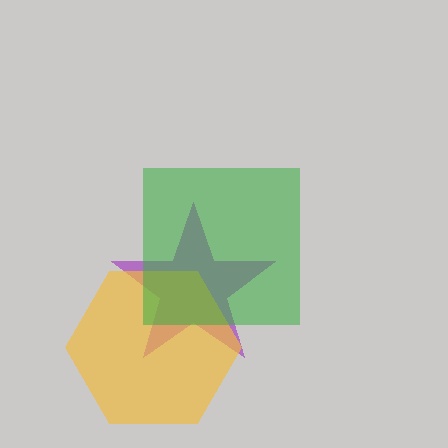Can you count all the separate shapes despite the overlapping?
Yes, there are 3 separate shapes.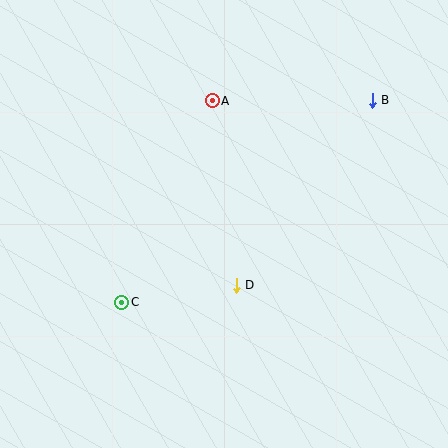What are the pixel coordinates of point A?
Point A is at (212, 101).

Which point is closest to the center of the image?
Point D at (236, 285) is closest to the center.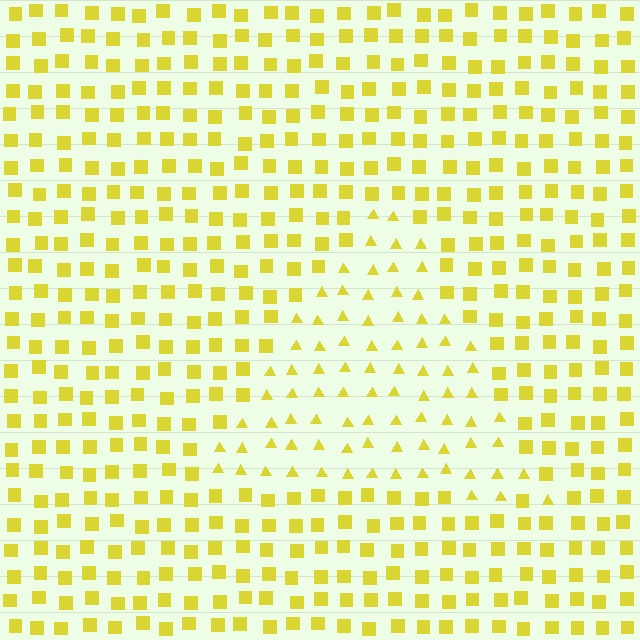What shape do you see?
I see a triangle.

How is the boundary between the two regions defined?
The boundary is defined by a change in element shape: triangles inside vs. squares outside. All elements share the same color and spacing.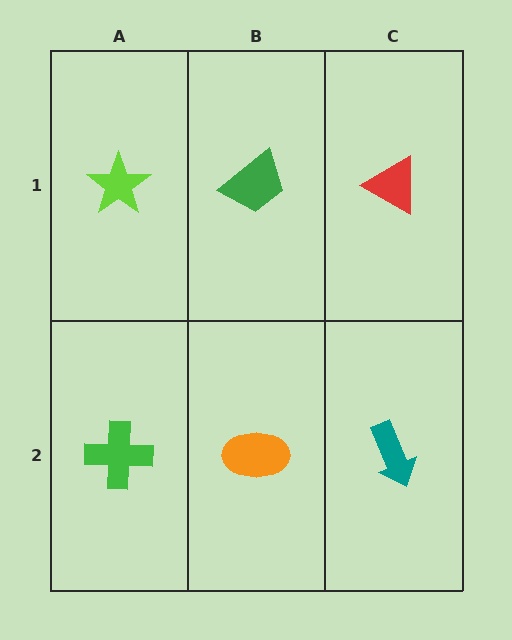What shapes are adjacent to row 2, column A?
A lime star (row 1, column A), an orange ellipse (row 2, column B).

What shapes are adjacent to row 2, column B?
A green trapezoid (row 1, column B), a green cross (row 2, column A), a teal arrow (row 2, column C).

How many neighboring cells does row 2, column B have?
3.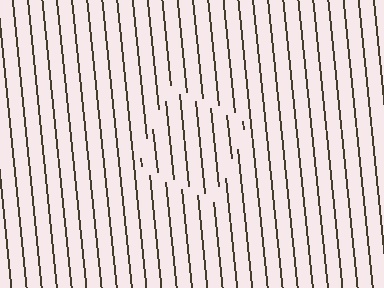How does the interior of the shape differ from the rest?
The interior of the shape contains the same grating, shifted by half a period — the contour is defined by the phase discontinuity where line-ends from the inner and outer gratings abut.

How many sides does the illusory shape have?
4 sides — the line-ends trace a square.